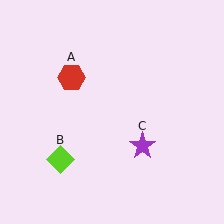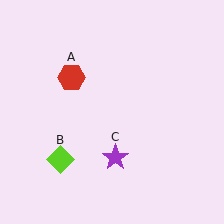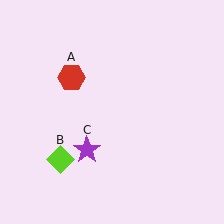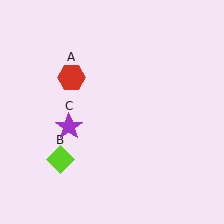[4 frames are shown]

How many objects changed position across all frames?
1 object changed position: purple star (object C).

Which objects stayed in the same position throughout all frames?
Red hexagon (object A) and lime diamond (object B) remained stationary.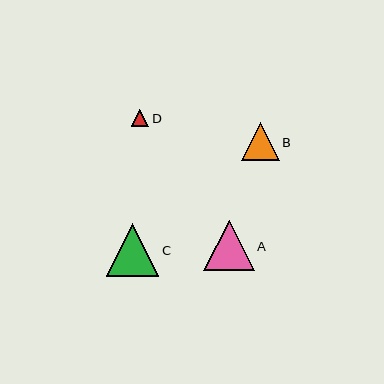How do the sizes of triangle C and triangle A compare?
Triangle C and triangle A are approximately the same size.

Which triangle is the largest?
Triangle C is the largest with a size of approximately 52 pixels.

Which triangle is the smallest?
Triangle D is the smallest with a size of approximately 17 pixels.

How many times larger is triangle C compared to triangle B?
Triangle C is approximately 1.4 times the size of triangle B.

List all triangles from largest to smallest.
From largest to smallest: C, A, B, D.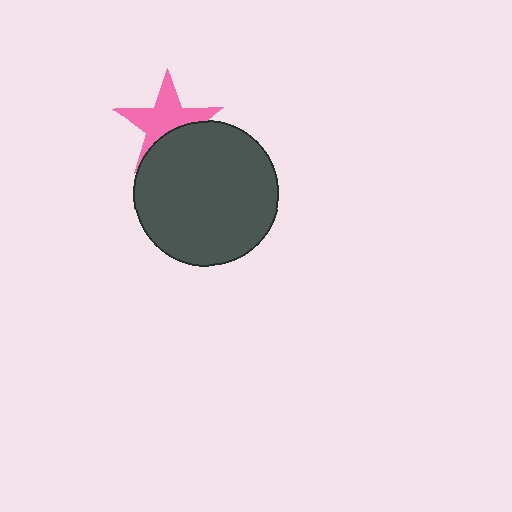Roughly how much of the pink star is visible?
About half of it is visible (roughly 63%).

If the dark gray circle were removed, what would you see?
You would see the complete pink star.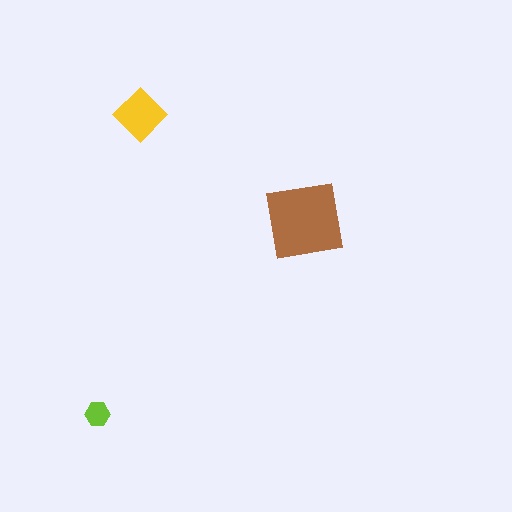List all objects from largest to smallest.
The brown square, the yellow diamond, the lime hexagon.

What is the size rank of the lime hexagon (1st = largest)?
3rd.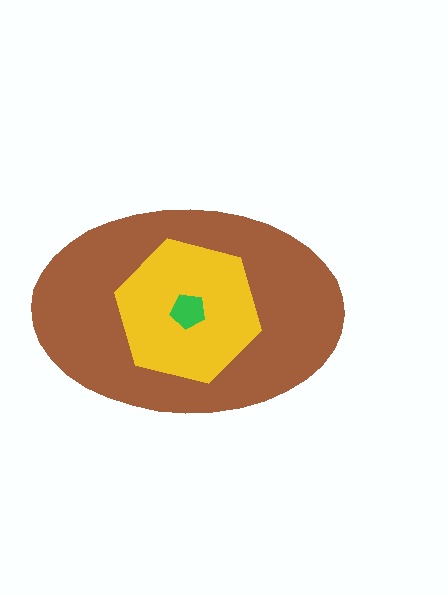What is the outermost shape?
The brown ellipse.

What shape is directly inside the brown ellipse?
The yellow hexagon.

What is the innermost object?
The green pentagon.